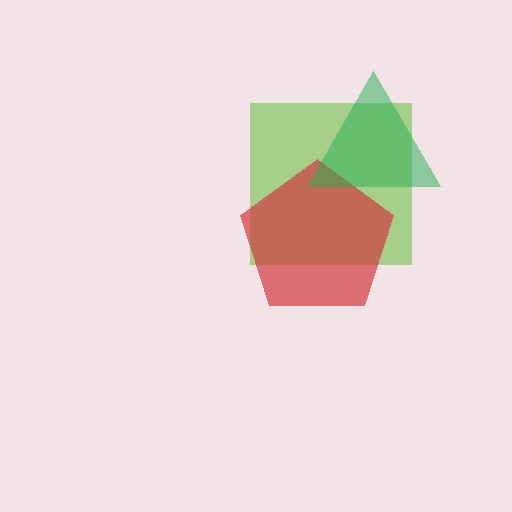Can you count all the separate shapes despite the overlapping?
Yes, there are 3 separate shapes.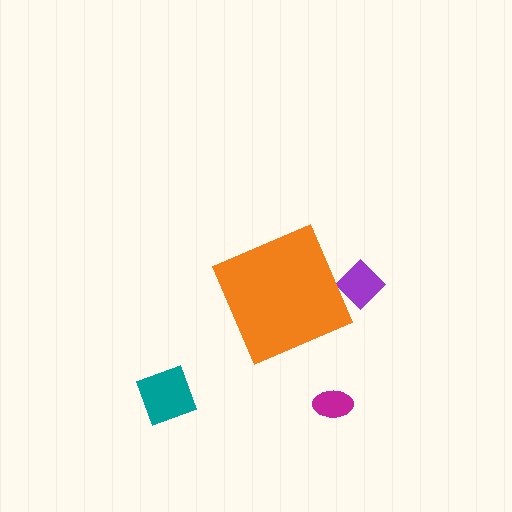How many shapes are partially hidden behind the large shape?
1 shape is partially hidden.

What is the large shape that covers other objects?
An orange diamond.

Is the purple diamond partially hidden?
Yes, the purple diamond is partially hidden behind the orange diamond.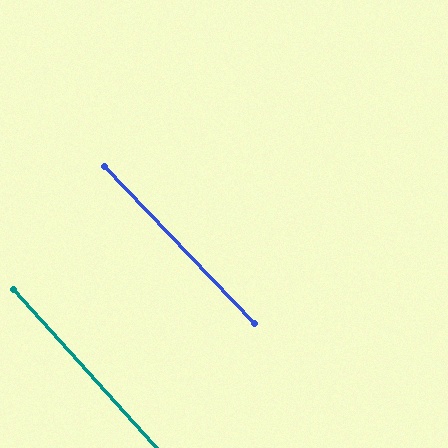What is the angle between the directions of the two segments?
Approximately 2 degrees.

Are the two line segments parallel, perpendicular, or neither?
Parallel — their directions differ by only 1.7°.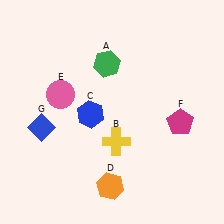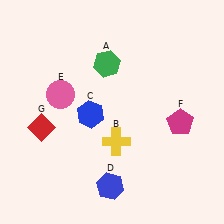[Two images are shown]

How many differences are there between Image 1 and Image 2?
There are 2 differences between the two images.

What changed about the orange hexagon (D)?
In Image 1, D is orange. In Image 2, it changed to blue.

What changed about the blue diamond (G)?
In Image 1, G is blue. In Image 2, it changed to red.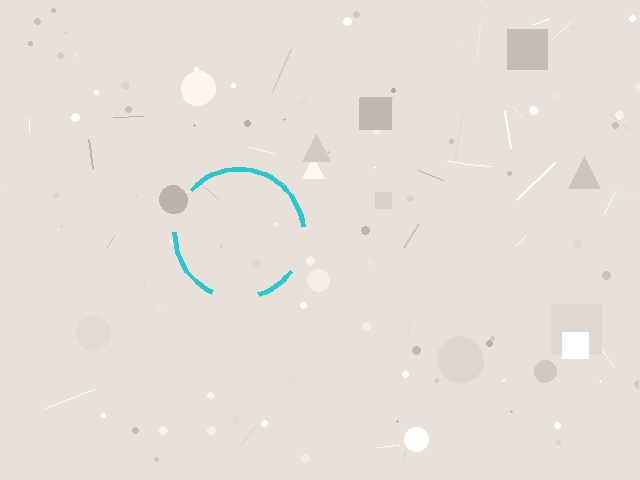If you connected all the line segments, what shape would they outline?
They would outline a circle.